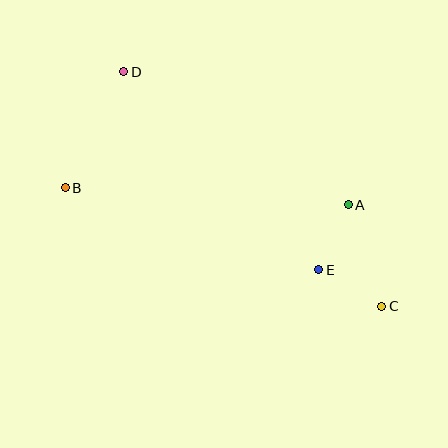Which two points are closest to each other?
Points A and E are closest to each other.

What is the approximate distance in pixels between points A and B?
The distance between A and B is approximately 284 pixels.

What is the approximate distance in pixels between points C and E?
The distance between C and E is approximately 73 pixels.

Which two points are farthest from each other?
Points C and D are farthest from each other.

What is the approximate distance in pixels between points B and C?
The distance between B and C is approximately 338 pixels.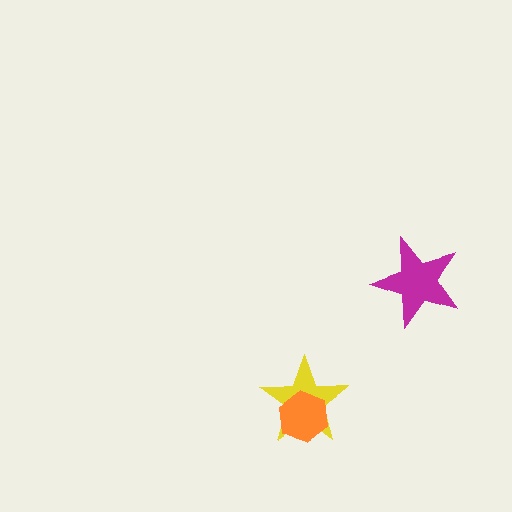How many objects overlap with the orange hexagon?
1 object overlaps with the orange hexagon.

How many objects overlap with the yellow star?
1 object overlaps with the yellow star.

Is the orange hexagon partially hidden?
No, no other shape covers it.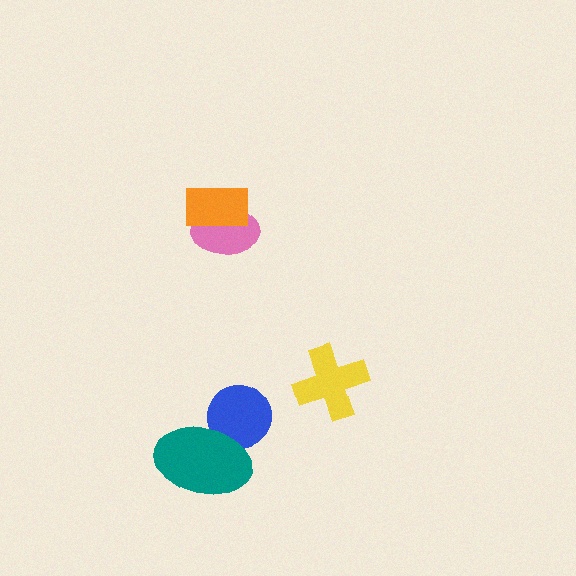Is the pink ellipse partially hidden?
Yes, it is partially covered by another shape.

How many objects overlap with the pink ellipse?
1 object overlaps with the pink ellipse.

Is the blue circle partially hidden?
Yes, it is partially covered by another shape.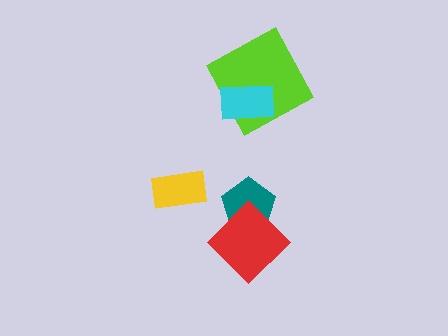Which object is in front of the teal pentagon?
The red diamond is in front of the teal pentagon.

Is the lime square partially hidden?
Yes, it is partially covered by another shape.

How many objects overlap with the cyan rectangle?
1 object overlaps with the cyan rectangle.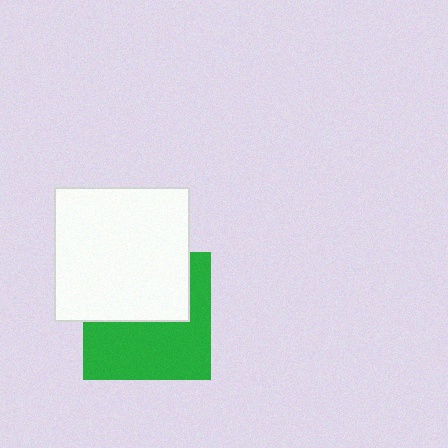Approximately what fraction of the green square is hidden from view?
Roughly 45% of the green square is hidden behind the white square.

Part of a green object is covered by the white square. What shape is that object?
It is a square.